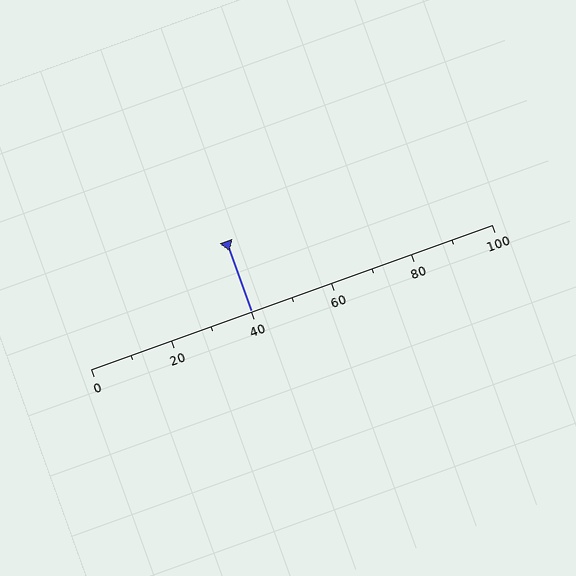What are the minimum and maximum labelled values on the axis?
The axis runs from 0 to 100.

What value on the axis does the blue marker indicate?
The marker indicates approximately 40.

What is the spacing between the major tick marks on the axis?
The major ticks are spaced 20 apart.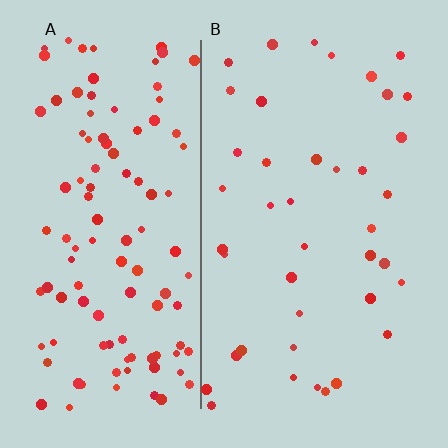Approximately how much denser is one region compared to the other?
Approximately 2.7× — region A over region B.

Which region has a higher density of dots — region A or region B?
A (the left).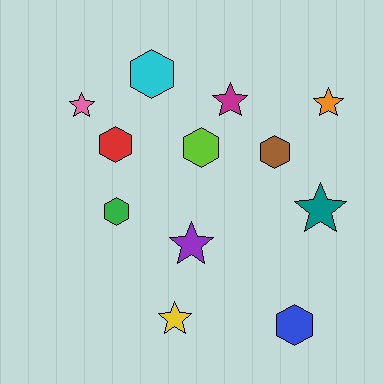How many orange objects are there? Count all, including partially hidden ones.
There is 1 orange object.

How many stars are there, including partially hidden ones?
There are 6 stars.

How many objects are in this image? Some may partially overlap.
There are 12 objects.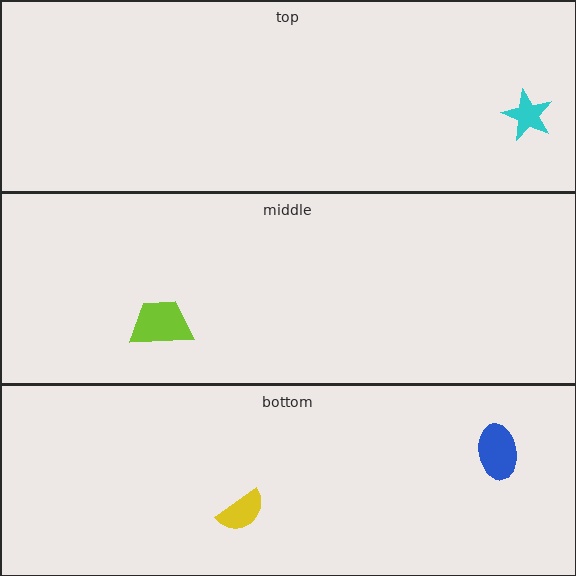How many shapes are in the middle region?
1.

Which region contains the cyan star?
The top region.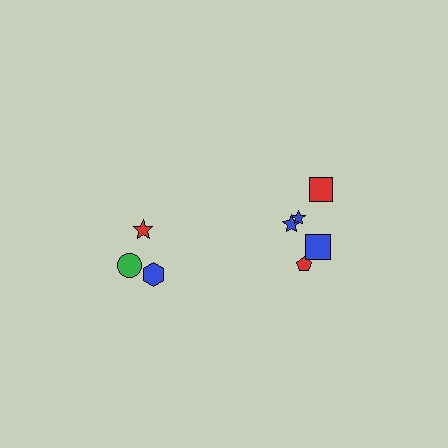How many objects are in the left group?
There are 3 objects.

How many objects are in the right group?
There are 5 objects.